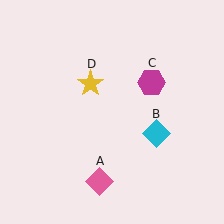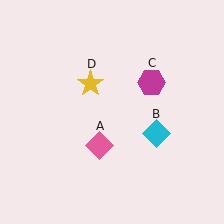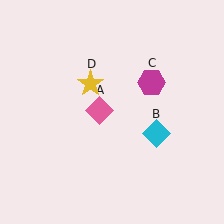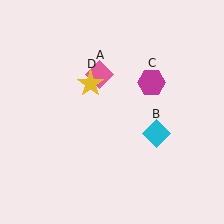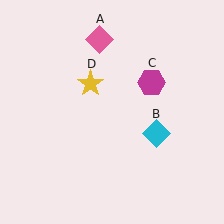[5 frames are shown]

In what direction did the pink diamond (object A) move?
The pink diamond (object A) moved up.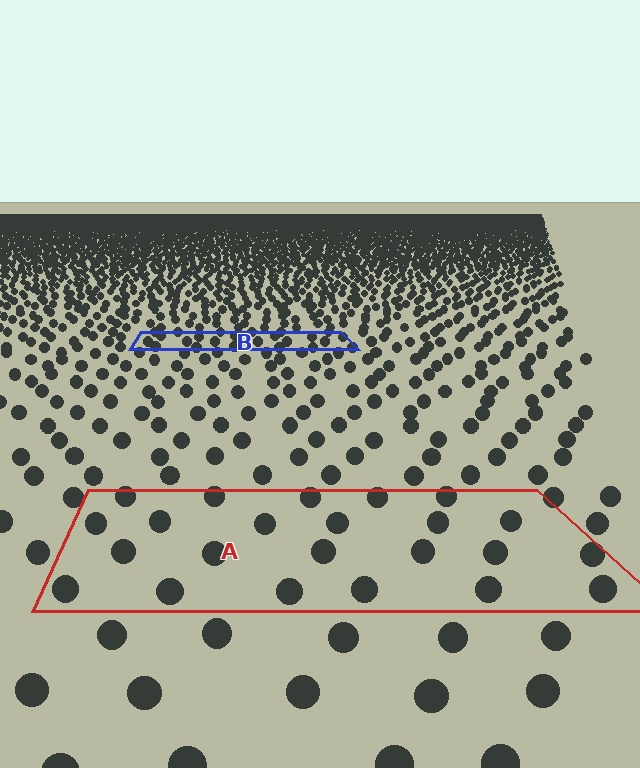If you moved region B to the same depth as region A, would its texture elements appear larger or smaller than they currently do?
They would appear larger. At a closer depth, the same texture elements are projected at a bigger on-screen size.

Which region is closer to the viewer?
Region A is closer. The texture elements there are larger and more spread out.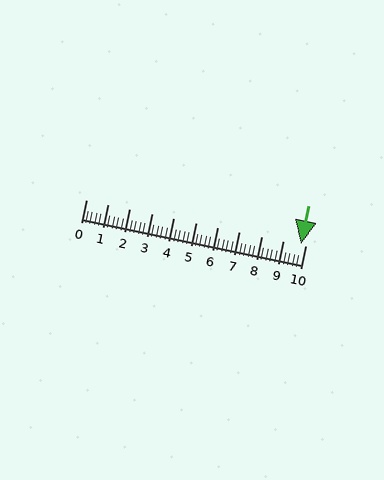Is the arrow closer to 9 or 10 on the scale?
The arrow is closer to 10.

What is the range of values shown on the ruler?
The ruler shows values from 0 to 10.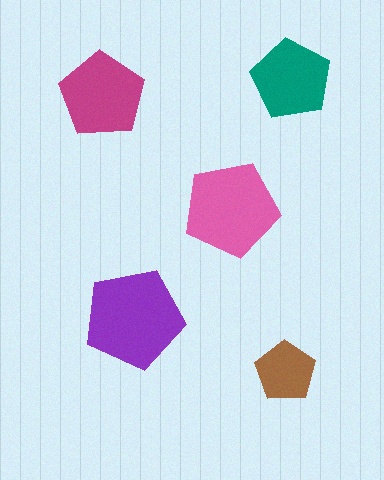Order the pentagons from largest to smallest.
the purple one, the pink one, the magenta one, the teal one, the brown one.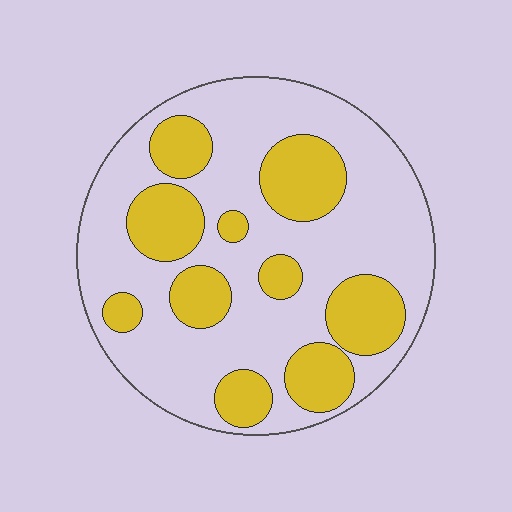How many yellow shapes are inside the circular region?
10.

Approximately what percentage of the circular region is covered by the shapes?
Approximately 30%.